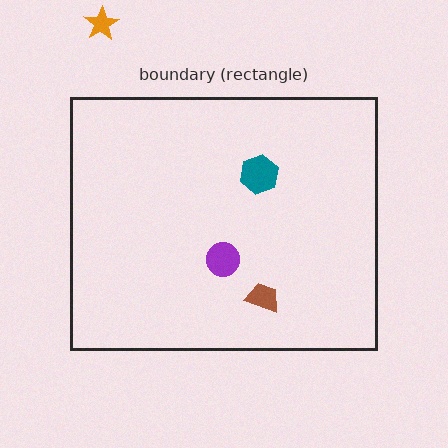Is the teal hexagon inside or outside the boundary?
Inside.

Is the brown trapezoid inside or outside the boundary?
Inside.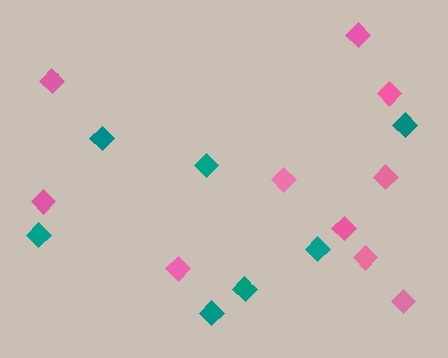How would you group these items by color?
There are 2 groups: one group of pink diamonds (10) and one group of teal diamonds (7).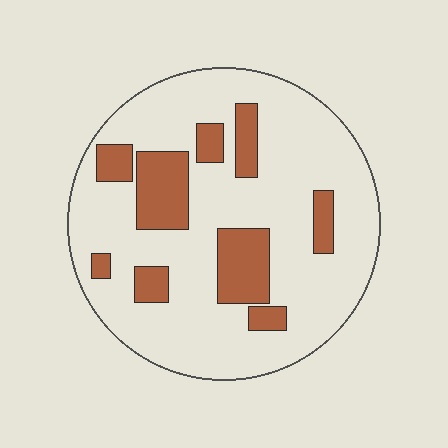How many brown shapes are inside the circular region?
9.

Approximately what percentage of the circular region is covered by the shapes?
Approximately 20%.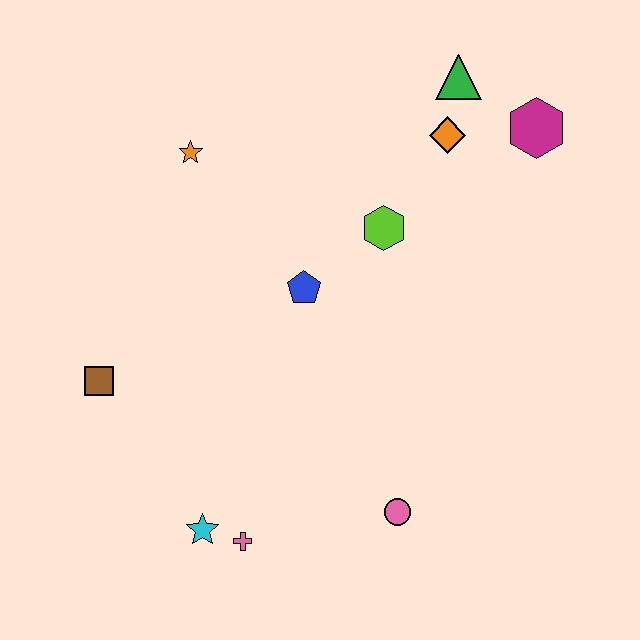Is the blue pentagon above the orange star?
No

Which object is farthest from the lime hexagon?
The cyan star is farthest from the lime hexagon.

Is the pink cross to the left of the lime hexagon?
Yes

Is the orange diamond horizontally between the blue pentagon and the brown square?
No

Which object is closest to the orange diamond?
The green triangle is closest to the orange diamond.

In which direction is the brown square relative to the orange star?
The brown square is below the orange star.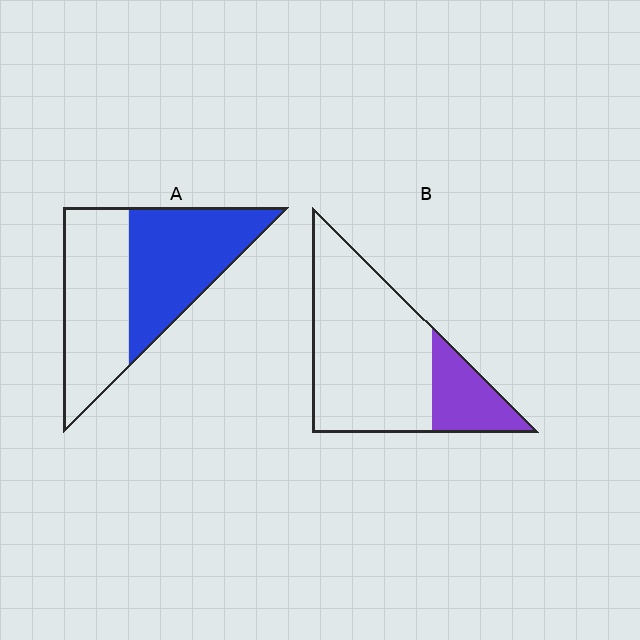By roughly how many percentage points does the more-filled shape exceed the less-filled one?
By roughly 30 percentage points (A over B).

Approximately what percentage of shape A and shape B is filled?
A is approximately 50% and B is approximately 20%.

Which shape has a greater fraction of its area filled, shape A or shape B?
Shape A.